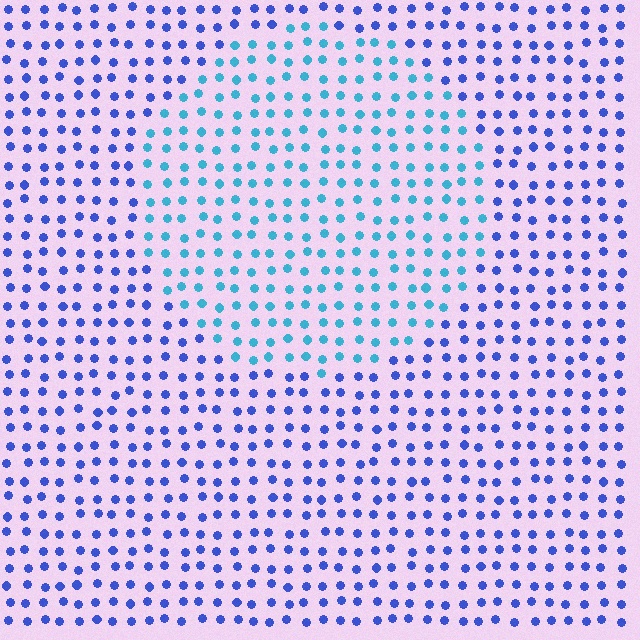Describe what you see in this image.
The image is filled with small blue elements in a uniform arrangement. A circle-shaped region is visible where the elements are tinted to a slightly different hue, forming a subtle color boundary.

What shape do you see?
I see a circle.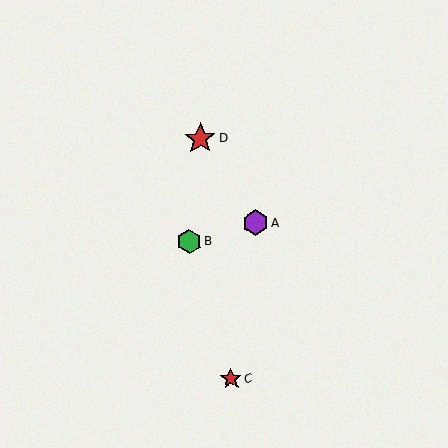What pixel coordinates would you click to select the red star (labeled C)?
Click at (231, 379) to select the red star C.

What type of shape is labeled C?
Shape C is a red star.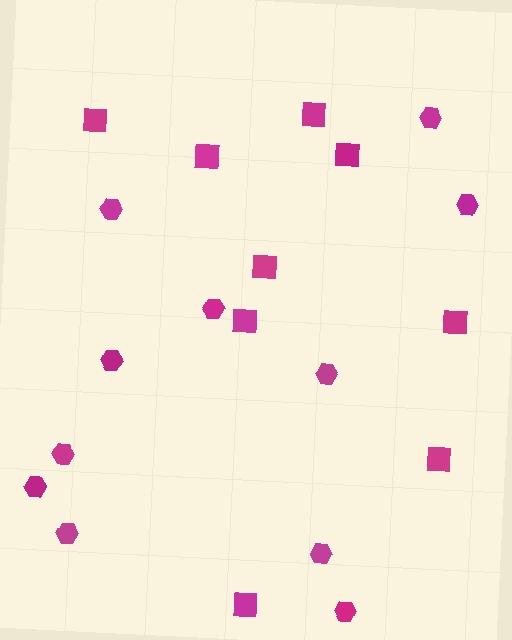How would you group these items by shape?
There are 2 groups: one group of squares (9) and one group of hexagons (11).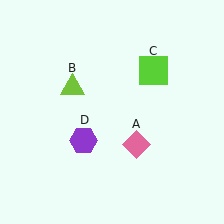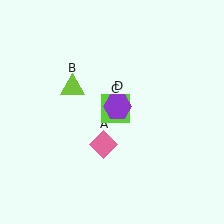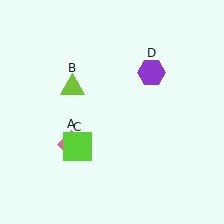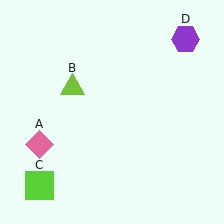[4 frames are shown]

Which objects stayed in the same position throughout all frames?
Lime triangle (object B) remained stationary.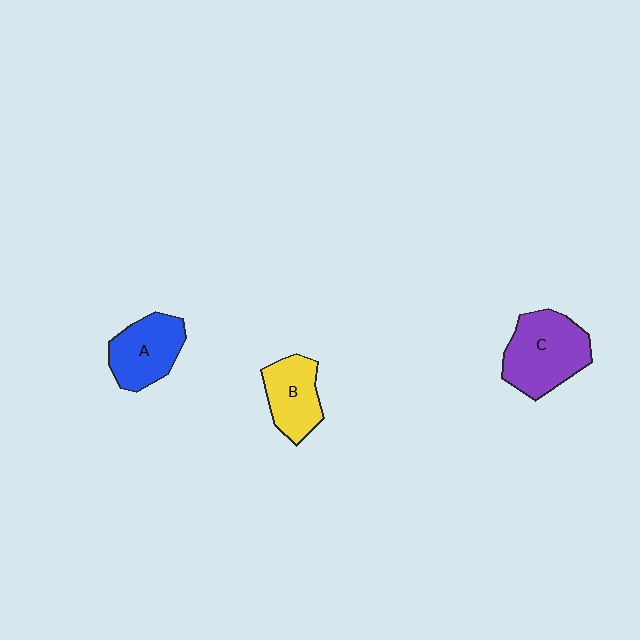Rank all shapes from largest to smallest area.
From largest to smallest: C (purple), A (blue), B (yellow).